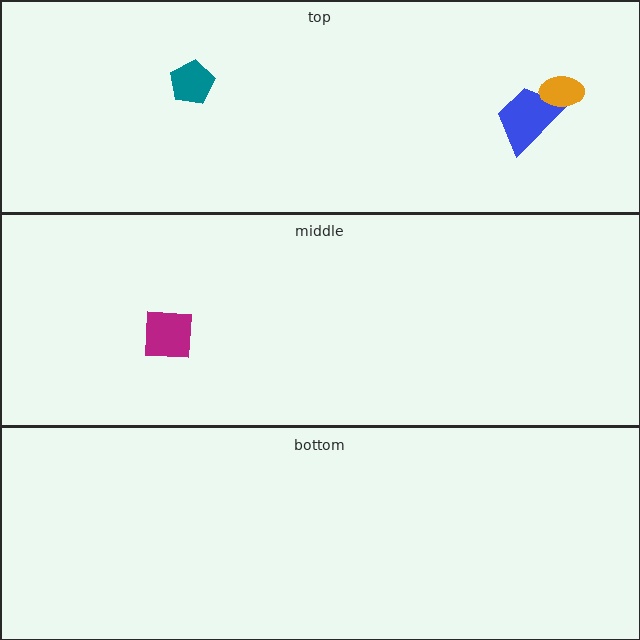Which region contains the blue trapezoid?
The top region.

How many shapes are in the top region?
3.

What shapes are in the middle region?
The magenta square.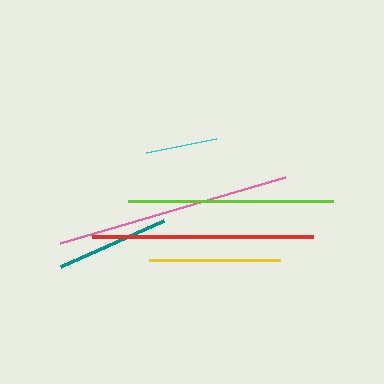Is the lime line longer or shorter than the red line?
The red line is longer than the lime line.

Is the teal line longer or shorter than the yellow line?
The yellow line is longer than the teal line.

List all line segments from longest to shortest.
From longest to shortest: pink, red, lime, yellow, teal, cyan.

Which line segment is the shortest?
The cyan line is the shortest at approximately 71 pixels.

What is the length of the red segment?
The red segment is approximately 221 pixels long.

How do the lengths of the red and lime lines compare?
The red and lime lines are approximately the same length.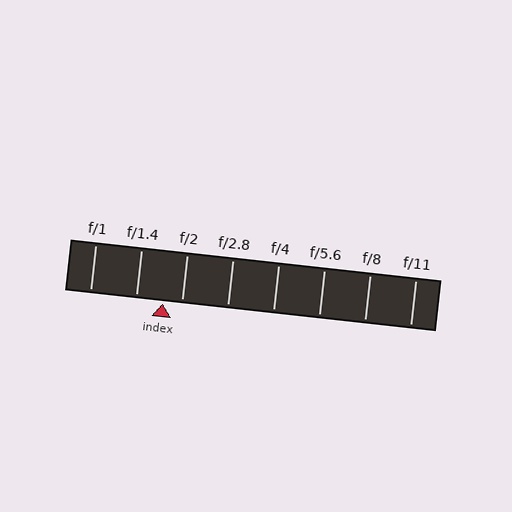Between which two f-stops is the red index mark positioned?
The index mark is between f/1.4 and f/2.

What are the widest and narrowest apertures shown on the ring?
The widest aperture shown is f/1 and the narrowest is f/11.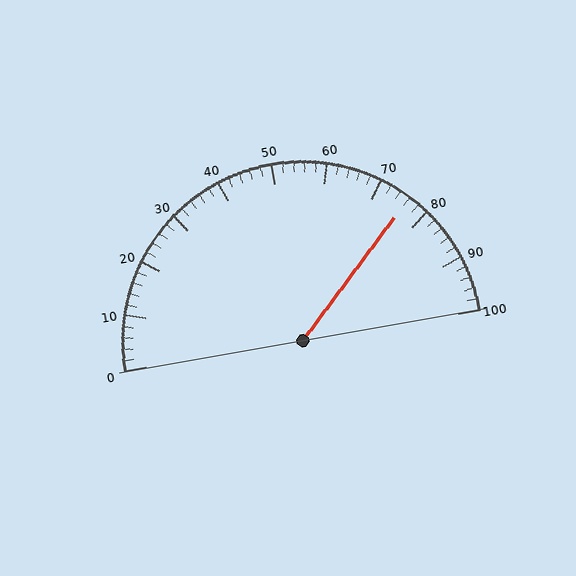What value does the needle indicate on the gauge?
The needle indicates approximately 76.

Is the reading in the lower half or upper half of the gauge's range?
The reading is in the upper half of the range (0 to 100).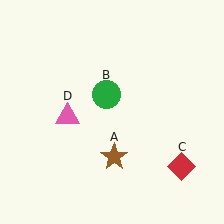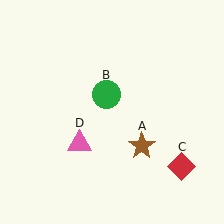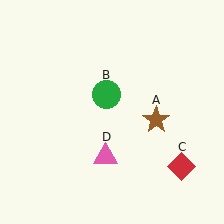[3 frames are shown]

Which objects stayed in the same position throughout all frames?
Green circle (object B) and red diamond (object C) remained stationary.